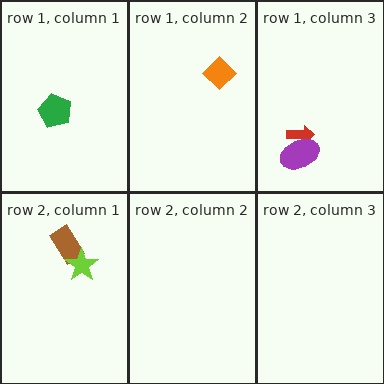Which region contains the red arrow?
The row 1, column 3 region.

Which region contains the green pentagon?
The row 1, column 1 region.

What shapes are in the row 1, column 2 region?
The orange diamond.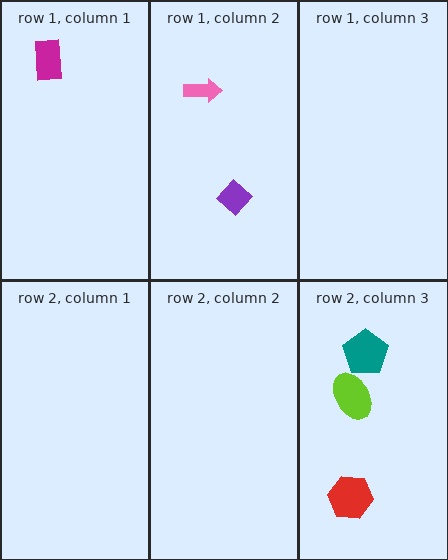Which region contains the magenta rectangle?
The row 1, column 1 region.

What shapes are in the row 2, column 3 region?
The teal pentagon, the lime ellipse, the red hexagon.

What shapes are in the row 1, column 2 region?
The purple diamond, the pink arrow.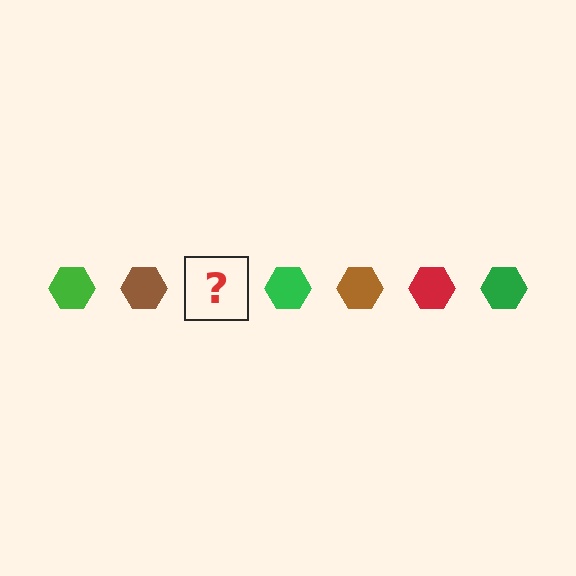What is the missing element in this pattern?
The missing element is a red hexagon.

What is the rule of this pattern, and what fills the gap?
The rule is that the pattern cycles through green, brown, red hexagons. The gap should be filled with a red hexagon.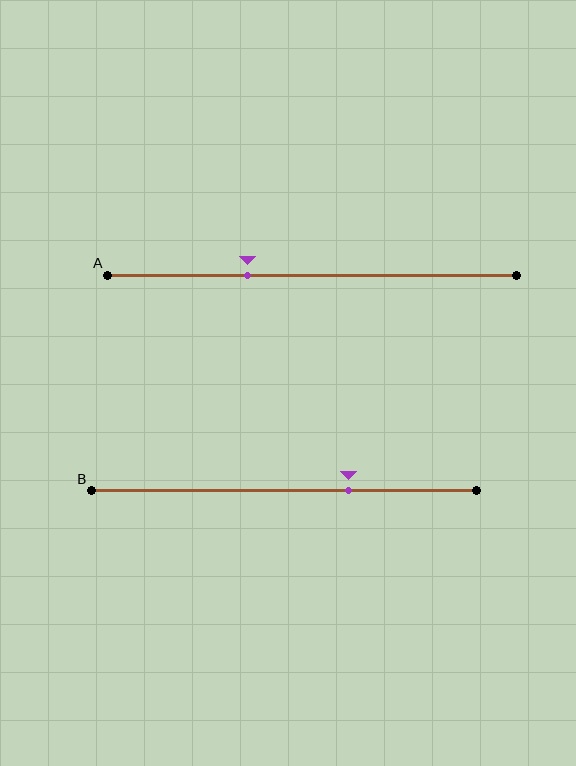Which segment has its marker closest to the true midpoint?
Segment A has its marker closest to the true midpoint.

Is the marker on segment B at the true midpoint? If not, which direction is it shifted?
No, the marker on segment B is shifted to the right by about 17% of the segment length.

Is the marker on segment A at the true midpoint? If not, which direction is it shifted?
No, the marker on segment A is shifted to the left by about 16% of the segment length.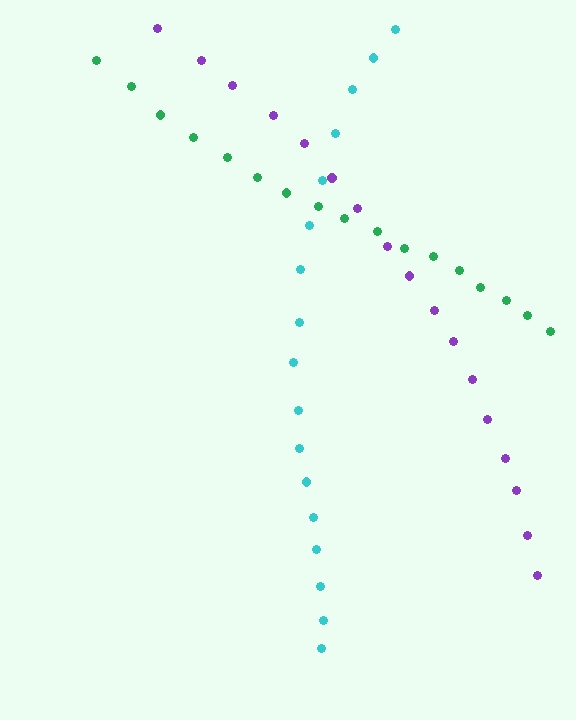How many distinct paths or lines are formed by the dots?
There are 3 distinct paths.